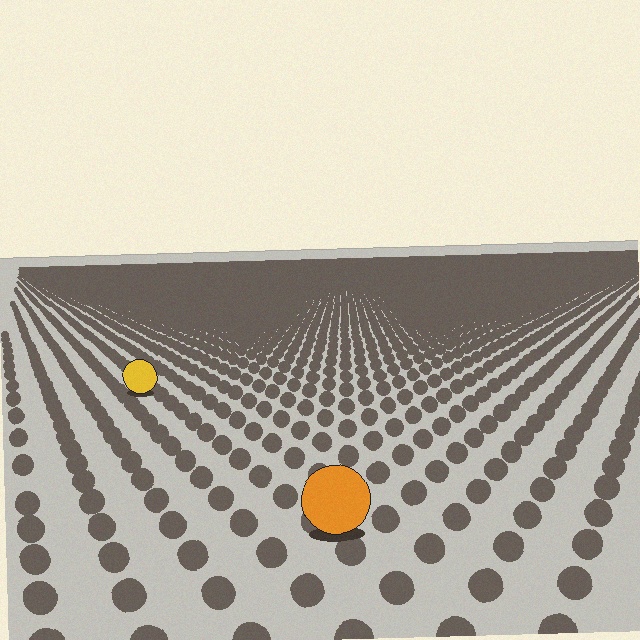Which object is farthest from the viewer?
The yellow circle is farthest from the viewer. It appears smaller and the ground texture around it is denser.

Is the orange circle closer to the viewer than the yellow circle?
Yes. The orange circle is closer — you can tell from the texture gradient: the ground texture is coarser near it.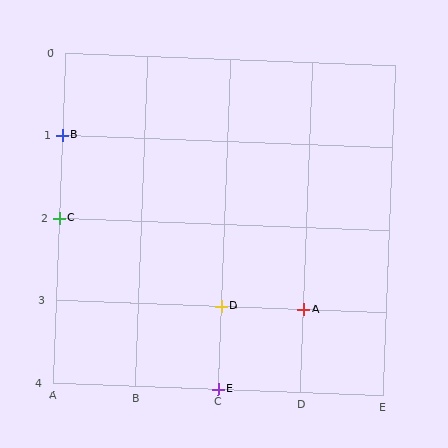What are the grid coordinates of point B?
Point B is at grid coordinates (A, 1).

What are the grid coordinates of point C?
Point C is at grid coordinates (A, 2).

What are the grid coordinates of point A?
Point A is at grid coordinates (D, 3).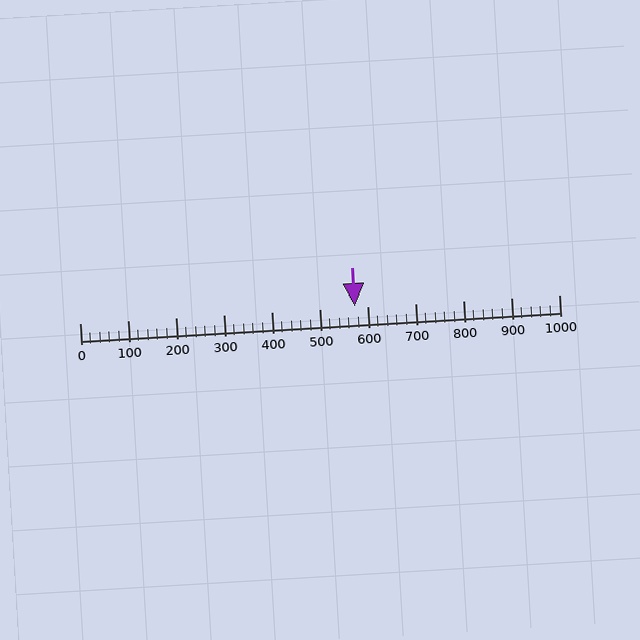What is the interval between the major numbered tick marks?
The major tick marks are spaced 100 units apart.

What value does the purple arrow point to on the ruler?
The purple arrow points to approximately 574.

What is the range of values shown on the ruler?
The ruler shows values from 0 to 1000.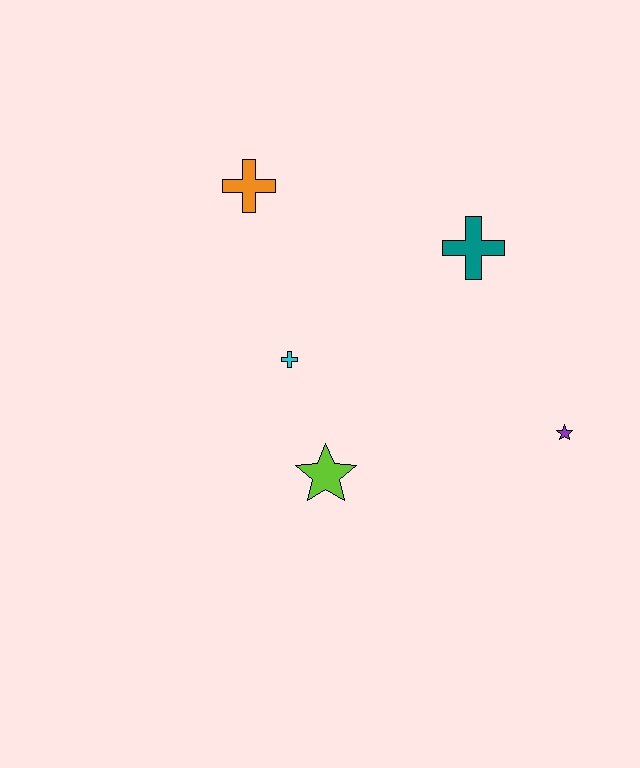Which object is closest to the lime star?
The cyan cross is closest to the lime star.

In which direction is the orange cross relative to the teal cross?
The orange cross is to the left of the teal cross.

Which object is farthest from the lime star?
The orange cross is farthest from the lime star.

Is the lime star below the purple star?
Yes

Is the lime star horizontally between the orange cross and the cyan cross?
No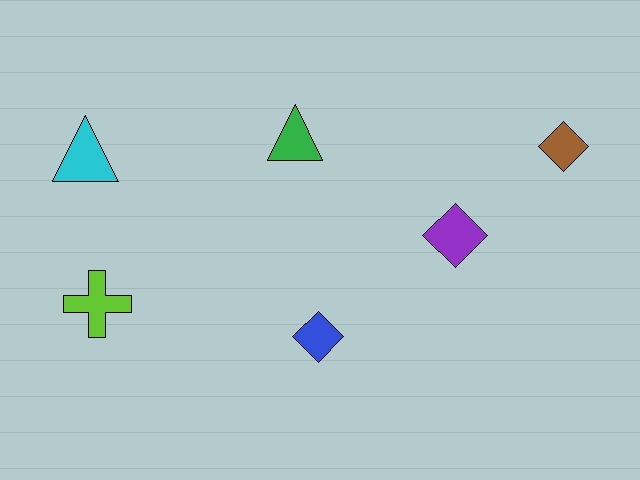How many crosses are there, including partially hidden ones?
There is 1 cross.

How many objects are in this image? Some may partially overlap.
There are 6 objects.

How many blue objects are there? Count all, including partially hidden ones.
There is 1 blue object.